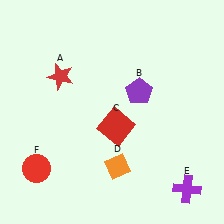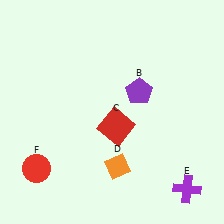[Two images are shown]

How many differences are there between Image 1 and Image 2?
There is 1 difference between the two images.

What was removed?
The red star (A) was removed in Image 2.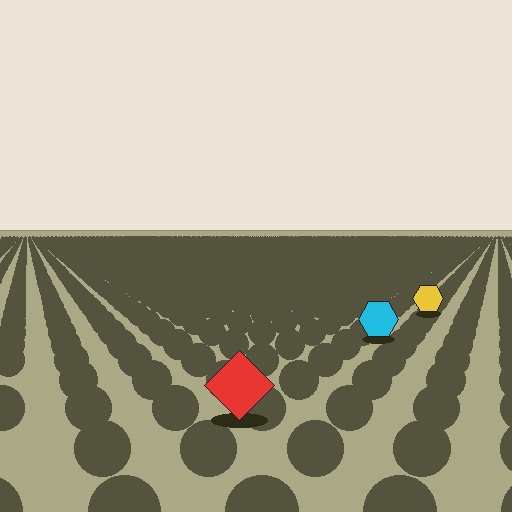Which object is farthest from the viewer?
The yellow hexagon is farthest from the viewer. It appears smaller and the ground texture around it is denser.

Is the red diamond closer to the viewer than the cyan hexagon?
Yes. The red diamond is closer — you can tell from the texture gradient: the ground texture is coarser near it.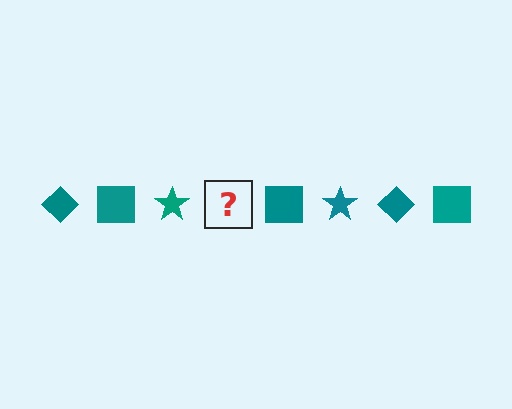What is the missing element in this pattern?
The missing element is a teal diamond.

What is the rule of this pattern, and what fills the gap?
The rule is that the pattern cycles through diamond, square, star shapes in teal. The gap should be filled with a teal diamond.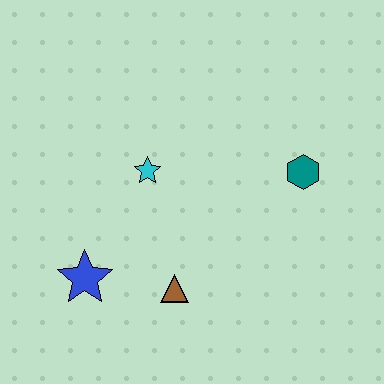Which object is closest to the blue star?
The brown triangle is closest to the blue star.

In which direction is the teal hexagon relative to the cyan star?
The teal hexagon is to the right of the cyan star.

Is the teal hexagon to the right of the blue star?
Yes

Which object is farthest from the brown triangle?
The teal hexagon is farthest from the brown triangle.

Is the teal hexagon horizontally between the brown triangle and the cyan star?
No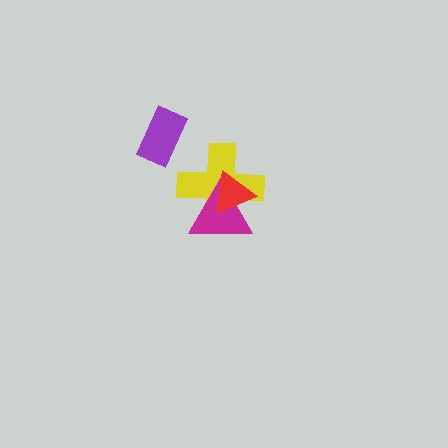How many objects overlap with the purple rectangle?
0 objects overlap with the purple rectangle.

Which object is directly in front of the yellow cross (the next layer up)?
The magenta triangle is directly in front of the yellow cross.